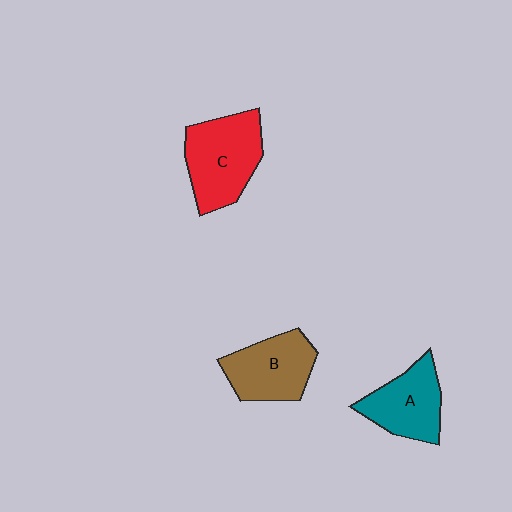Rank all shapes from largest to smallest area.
From largest to smallest: C (red), B (brown), A (teal).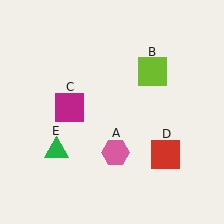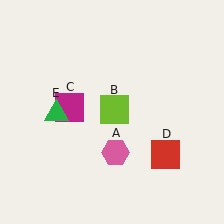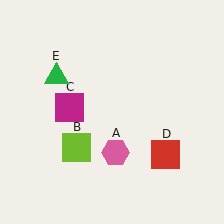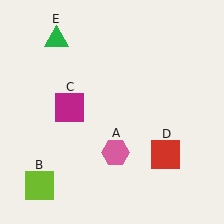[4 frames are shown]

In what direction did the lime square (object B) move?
The lime square (object B) moved down and to the left.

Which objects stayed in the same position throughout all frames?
Pink hexagon (object A) and magenta square (object C) and red square (object D) remained stationary.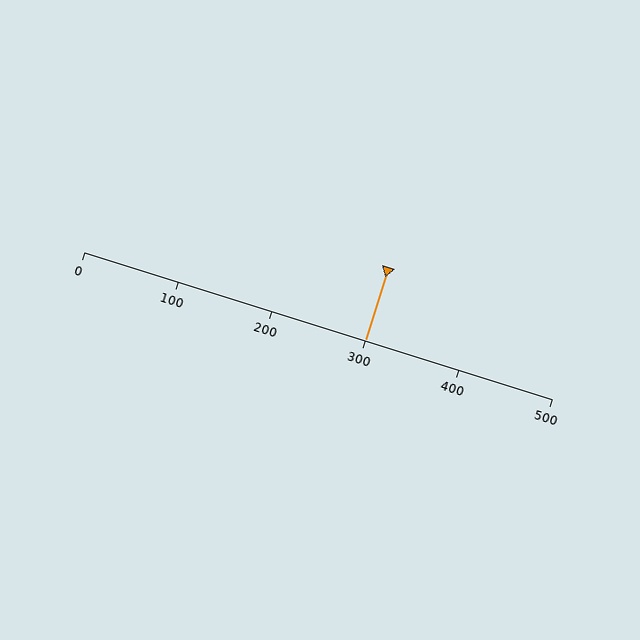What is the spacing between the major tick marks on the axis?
The major ticks are spaced 100 apart.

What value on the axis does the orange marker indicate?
The marker indicates approximately 300.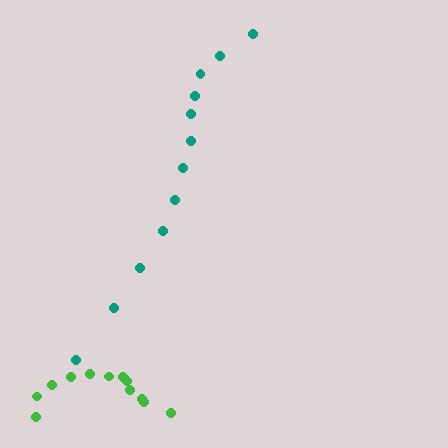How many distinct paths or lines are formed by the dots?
There are 2 distinct paths.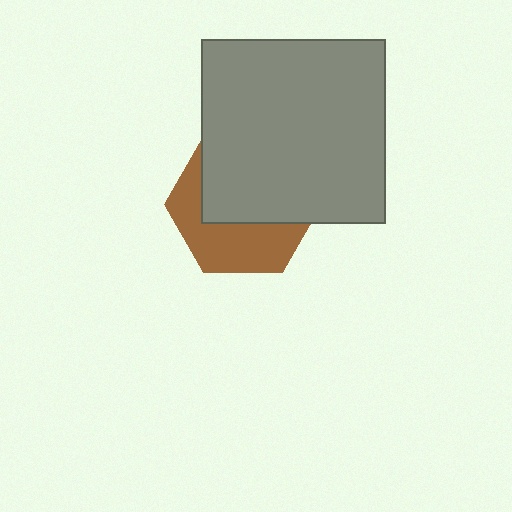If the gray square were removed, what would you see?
You would see the complete brown hexagon.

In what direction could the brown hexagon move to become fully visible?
The brown hexagon could move down. That would shift it out from behind the gray square entirely.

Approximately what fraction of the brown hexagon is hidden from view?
Roughly 56% of the brown hexagon is hidden behind the gray square.